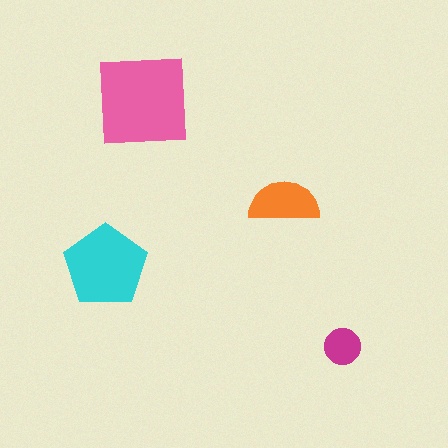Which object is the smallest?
The magenta circle.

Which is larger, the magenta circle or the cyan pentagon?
The cyan pentagon.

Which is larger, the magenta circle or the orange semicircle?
The orange semicircle.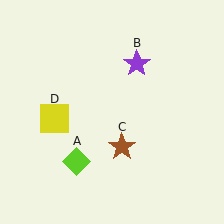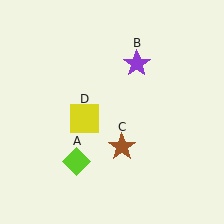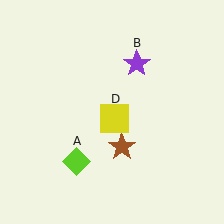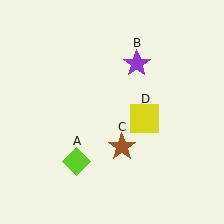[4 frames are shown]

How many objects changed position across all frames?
1 object changed position: yellow square (object D).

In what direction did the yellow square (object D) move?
The yellow square (object D) moved right.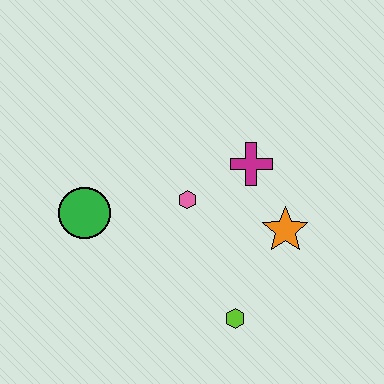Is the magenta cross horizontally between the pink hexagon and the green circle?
No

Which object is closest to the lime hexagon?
The orange star is closest to the lime hexagon.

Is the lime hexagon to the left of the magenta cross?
Yes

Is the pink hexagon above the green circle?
Yes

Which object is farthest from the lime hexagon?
The green circle is farthest from the lime hexagon.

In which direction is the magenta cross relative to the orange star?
The magenta cross is above the orange star.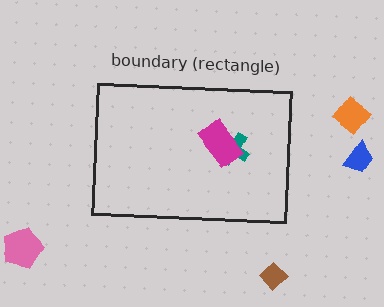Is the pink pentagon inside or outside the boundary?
Outside.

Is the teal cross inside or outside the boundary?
Inside.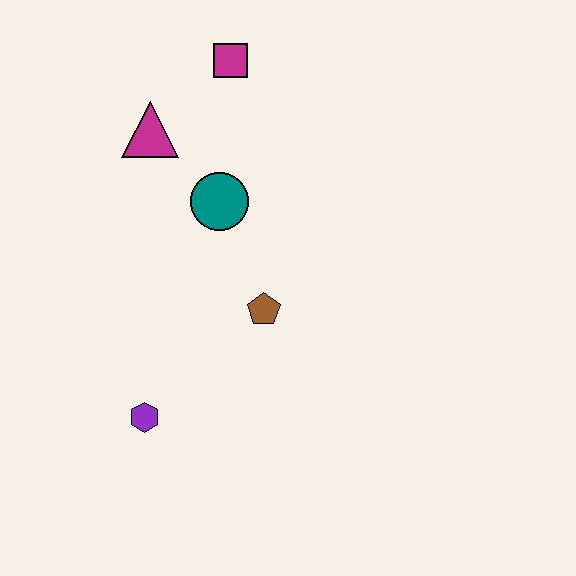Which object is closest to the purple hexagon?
The brown pentagon is closest to the purple hexagon.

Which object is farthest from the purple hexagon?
The magenta square is farthest from the purple hexagon.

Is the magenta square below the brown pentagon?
No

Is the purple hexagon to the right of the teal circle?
No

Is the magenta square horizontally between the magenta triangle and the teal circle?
No